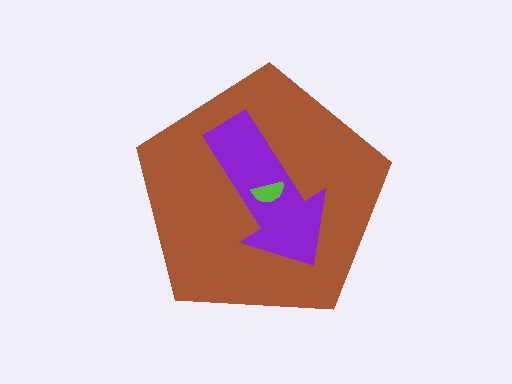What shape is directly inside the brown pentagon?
The purple arrow.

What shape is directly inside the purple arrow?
The lime semicircle.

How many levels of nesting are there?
3.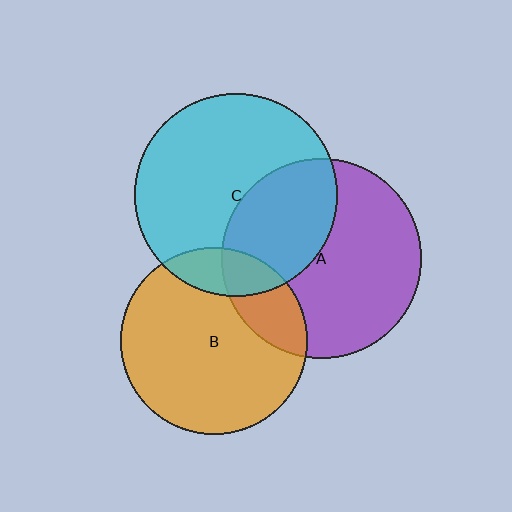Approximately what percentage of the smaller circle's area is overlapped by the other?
Approximately 35%.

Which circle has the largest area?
Circle C (cyan).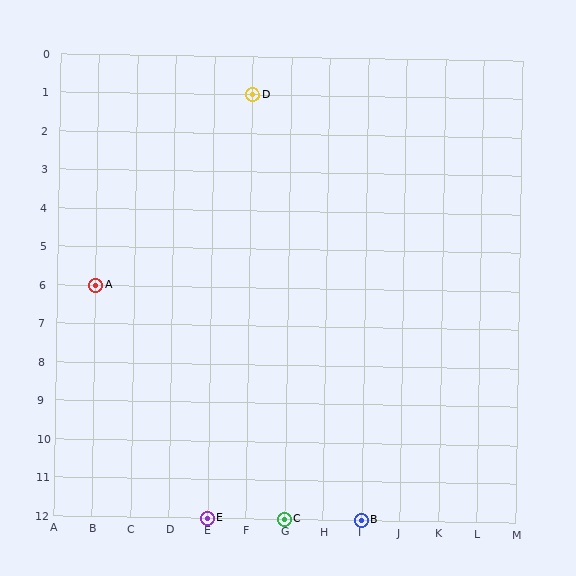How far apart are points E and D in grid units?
Points E and D are 1 column and 11 rows apart (about 11.0 grid units diagonally).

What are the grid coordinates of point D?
Point D is at grid coordinates (F, 1).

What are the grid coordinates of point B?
Point B is at grid coordinates (I, 12).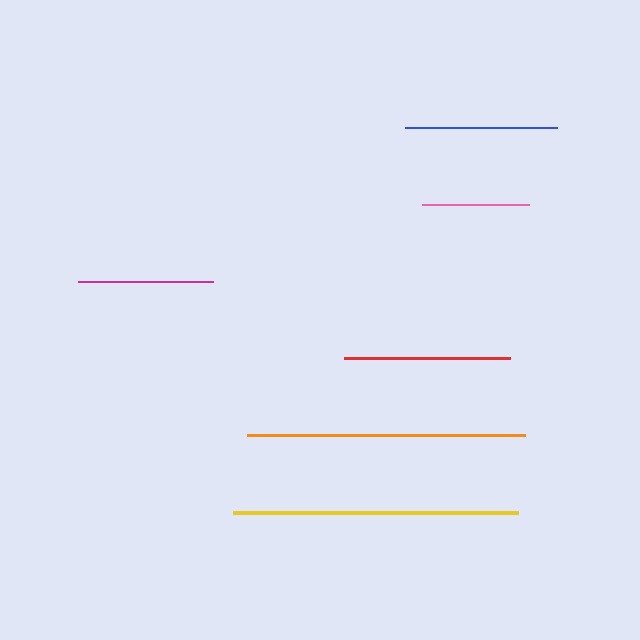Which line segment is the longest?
The yellow line is the longest at approximately 285 pixels.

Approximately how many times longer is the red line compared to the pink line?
The red line is approximately 1.5 times the length of the pink line.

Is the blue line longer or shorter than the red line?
The red line is longer than the blue line.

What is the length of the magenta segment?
The magenta segment is approximately 135 pixels long.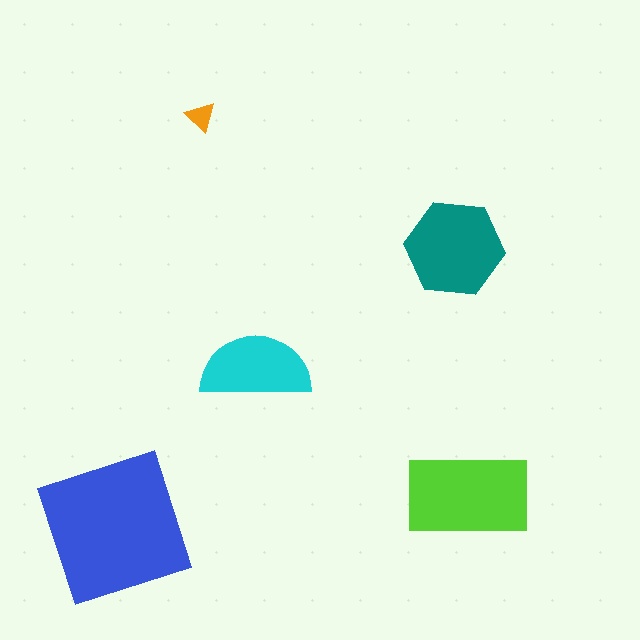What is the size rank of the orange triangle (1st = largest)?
5th.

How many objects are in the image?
There are 5 objects in the image.